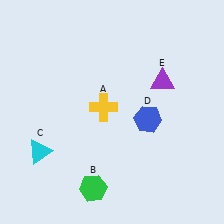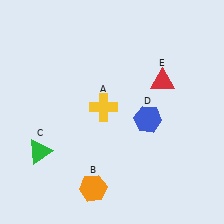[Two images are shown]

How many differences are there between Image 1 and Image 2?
There are 3 differences between the two images.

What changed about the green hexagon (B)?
In Image 1, B is green. In Image 2, it changed to orange.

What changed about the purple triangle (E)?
In Image 1, E is purple. In Image 2, it changed to red.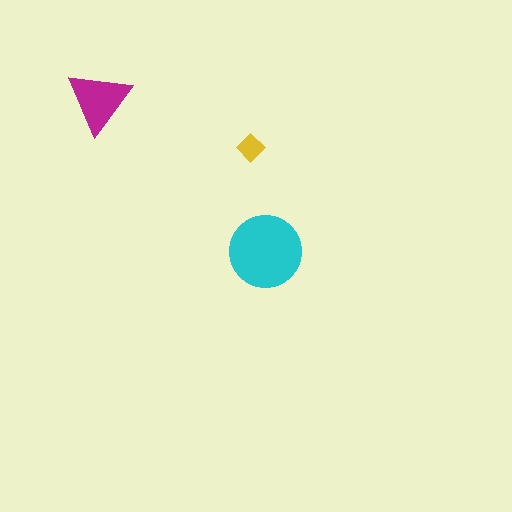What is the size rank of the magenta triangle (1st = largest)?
2nd.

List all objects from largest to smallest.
The cyan circle, the magenta triangle, the yellow diamond.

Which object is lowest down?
The cyan circle is bottommost.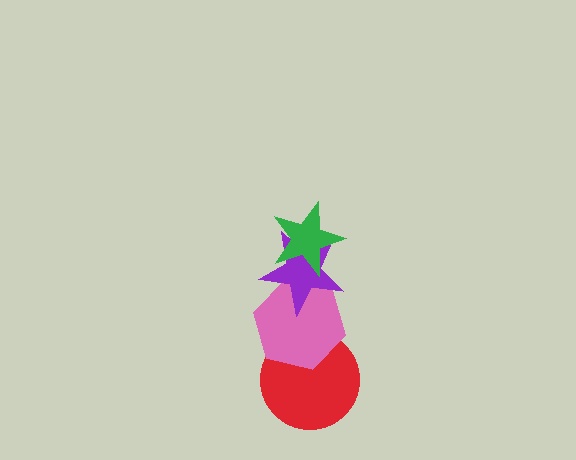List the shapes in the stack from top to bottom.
From top to bottom: the green star, the purple star, the pink hexagon, the red circle.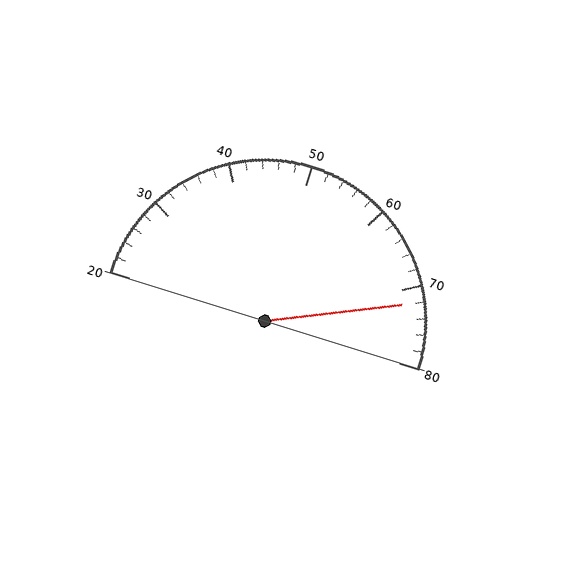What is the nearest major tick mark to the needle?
The nearest major tick mark is 70.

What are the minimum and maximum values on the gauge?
The gauge ranges from 20 to 80.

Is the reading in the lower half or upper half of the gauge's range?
The reading is in the upper half of the range (20 to 80).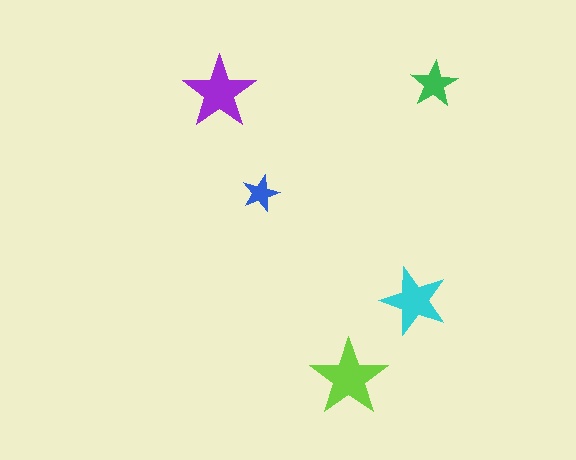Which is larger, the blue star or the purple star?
The purple one.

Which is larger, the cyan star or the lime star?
The lime one.